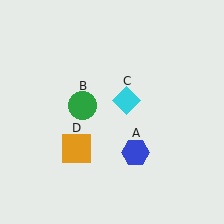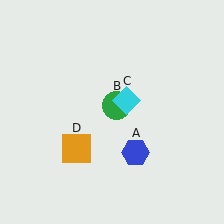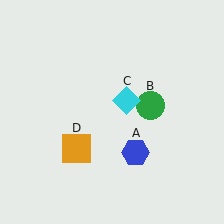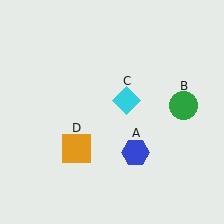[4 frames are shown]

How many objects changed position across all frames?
1 object changed position: green circle (object B).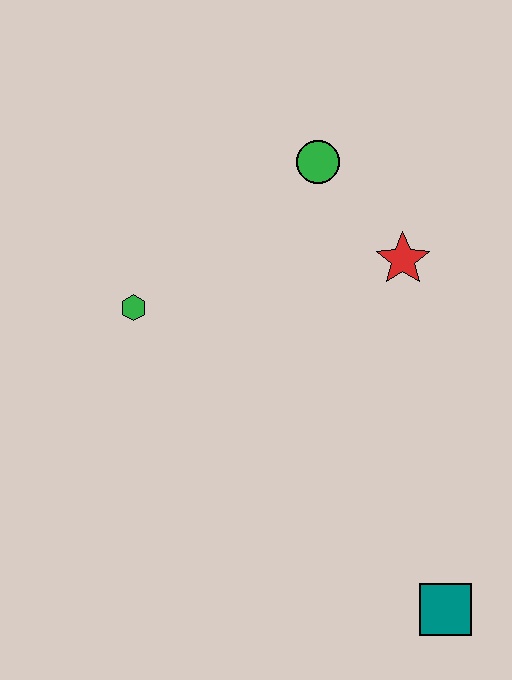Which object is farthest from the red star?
The teal square is farthest from the red star.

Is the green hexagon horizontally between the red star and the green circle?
No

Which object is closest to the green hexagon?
The green circle is closest to the green hexagon.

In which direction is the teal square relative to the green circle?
The teal square is below the green circle.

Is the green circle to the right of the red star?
No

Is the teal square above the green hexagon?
No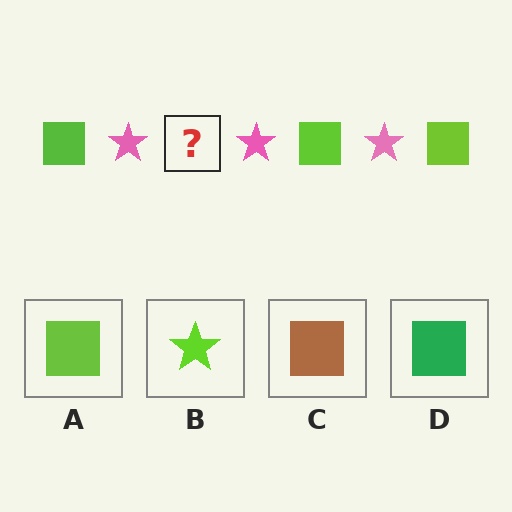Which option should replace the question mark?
Option A.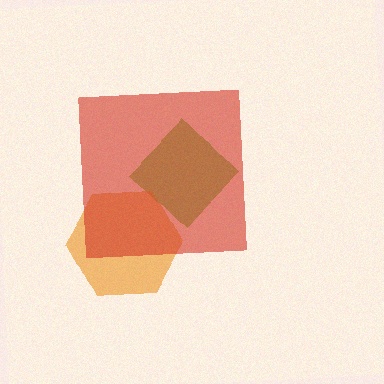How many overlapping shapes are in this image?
There are 3 overlapping shapes in the image.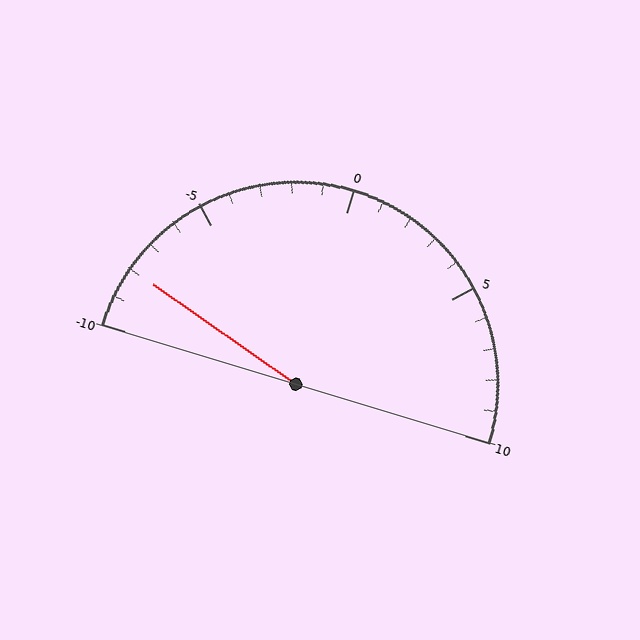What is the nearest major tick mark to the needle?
The nearest major tick mark is -10.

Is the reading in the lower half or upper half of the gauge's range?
The reading is in the lower half of the range (-10 to 10).